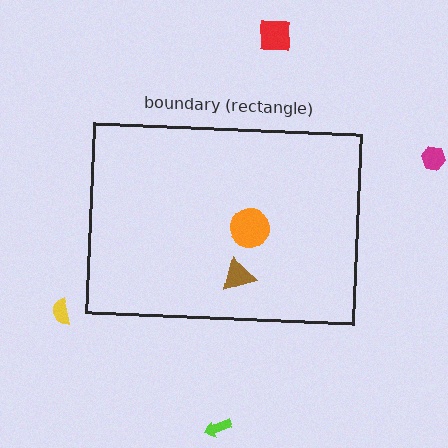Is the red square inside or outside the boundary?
Outside.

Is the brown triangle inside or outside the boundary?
Inside.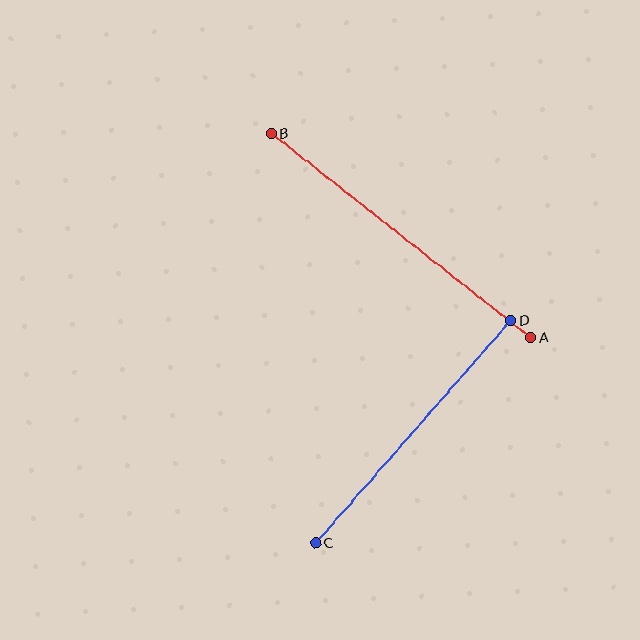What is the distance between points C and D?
The distance is approximately 296 pixels.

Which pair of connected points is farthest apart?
Points A and B are farthest apart.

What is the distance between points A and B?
The distance is approximately 330 pixels.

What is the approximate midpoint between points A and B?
The midpoint is at approximately (401, 236) pixels.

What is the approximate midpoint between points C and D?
The midpoint is at approximately (413, 432) pixels.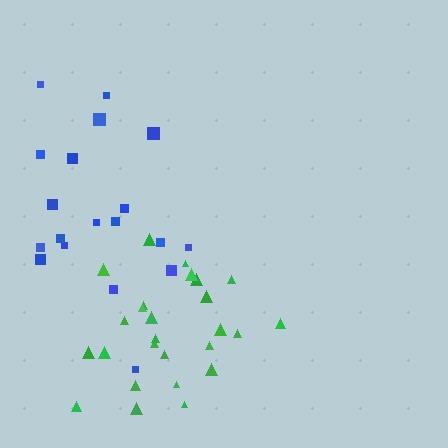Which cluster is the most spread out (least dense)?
Blue.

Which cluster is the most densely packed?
Green.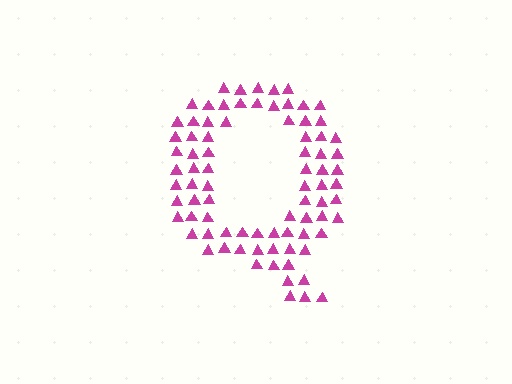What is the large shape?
The large shape is the letter Q.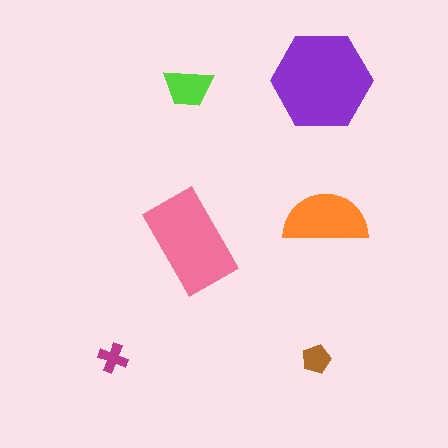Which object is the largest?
The purple hexagon.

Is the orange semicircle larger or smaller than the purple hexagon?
Smaller.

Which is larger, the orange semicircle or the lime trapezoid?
The orange semicircle.